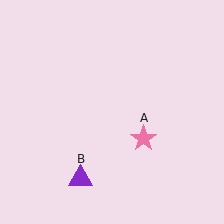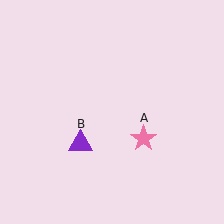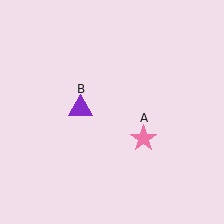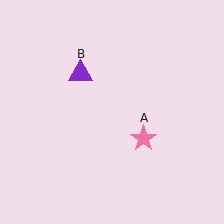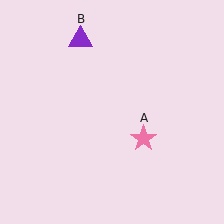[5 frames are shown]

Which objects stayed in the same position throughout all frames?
Pink star (object A) remained stationary.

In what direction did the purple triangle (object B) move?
The purple triangle (object B) moved up.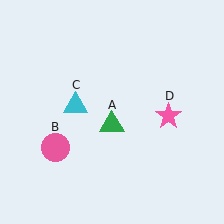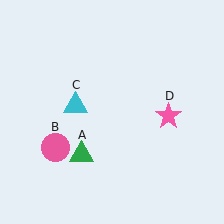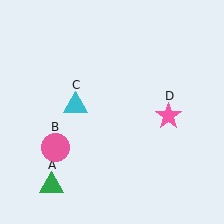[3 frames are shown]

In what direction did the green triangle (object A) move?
The green triangle (object A) moved down and to the left.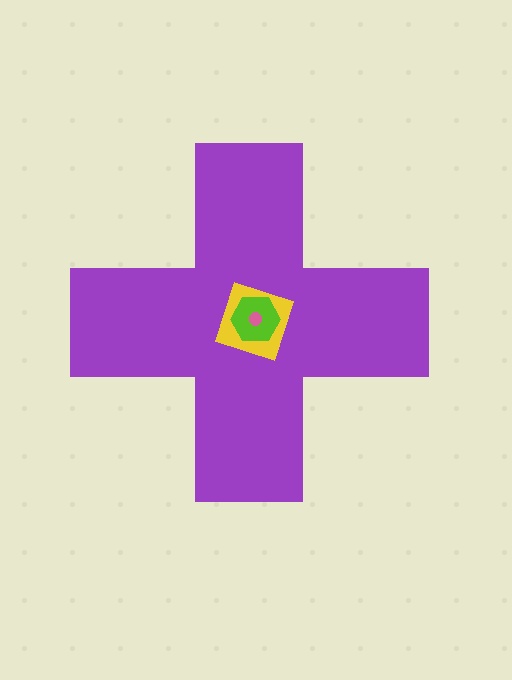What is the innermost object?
The pink circle.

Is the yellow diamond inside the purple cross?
Yes.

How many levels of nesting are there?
4.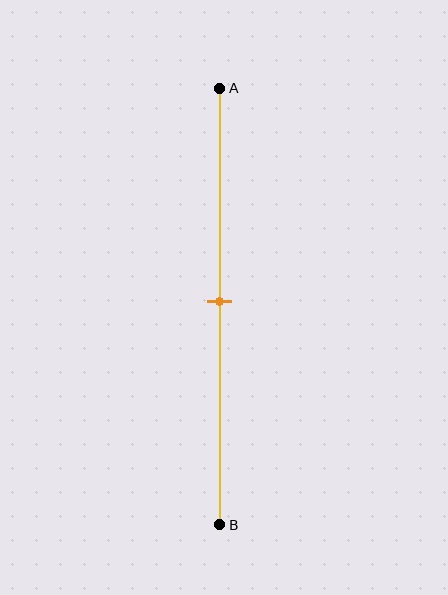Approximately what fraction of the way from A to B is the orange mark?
The orange mark is approximately 50% of the way from A to B.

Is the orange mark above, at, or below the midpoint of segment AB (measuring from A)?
The orange mark is approximately at the midpoint of segment AB.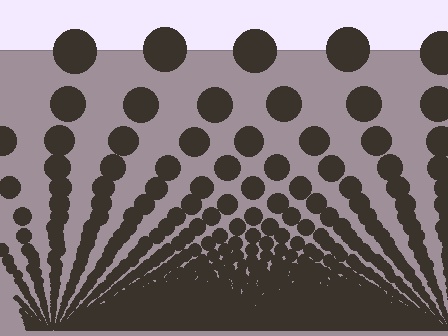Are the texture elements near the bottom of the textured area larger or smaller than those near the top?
Smaller. The gradient is inverted — elements near the bottom are smaller and denser.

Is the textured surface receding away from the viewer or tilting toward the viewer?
The surface appears to tilt toward the viewer. Texture elements get larger and sparser toward the top.